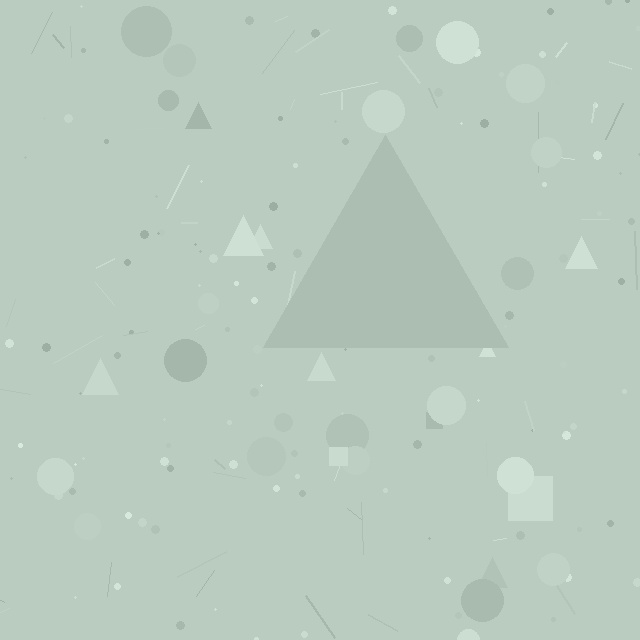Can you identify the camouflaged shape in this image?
The camouflaged shape is a triangle.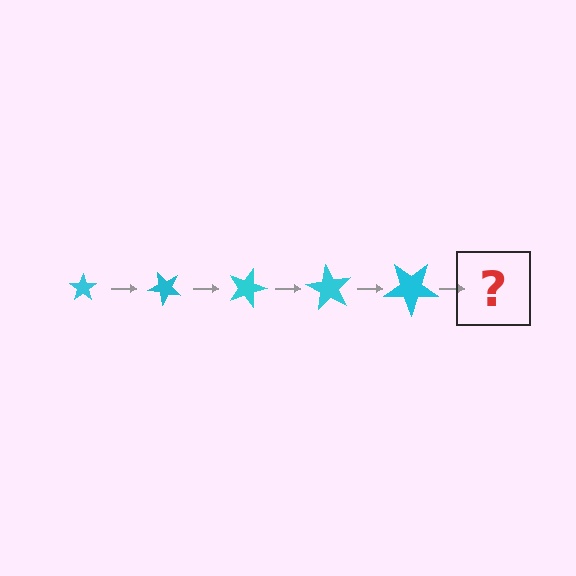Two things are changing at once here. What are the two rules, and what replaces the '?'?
The two rules are that the star grows larger each step and it rotates 45 degrees each step. The '?' should be a star, larger than the previous one and rotated 225 degrees from the start.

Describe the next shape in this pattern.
It should be a star, larger than the previous one and rotated 225 degrees from the start.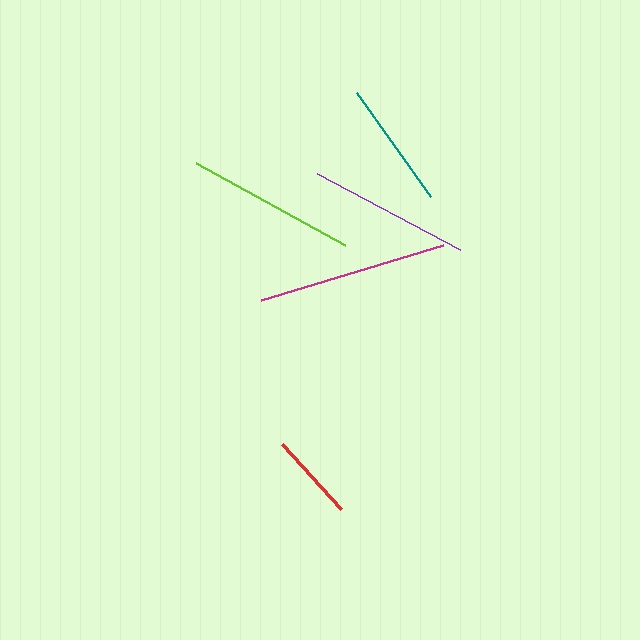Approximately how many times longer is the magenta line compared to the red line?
The magenta line is approximately 2.2 times the length of the red line.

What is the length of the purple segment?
The purple segment is approximately 162 pixels long.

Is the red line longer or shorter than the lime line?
The lime line is longer than the red line.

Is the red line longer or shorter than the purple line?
The purple line is longer than the red line.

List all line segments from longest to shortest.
From longest to shortest: magenta, lime, purple, teal, red.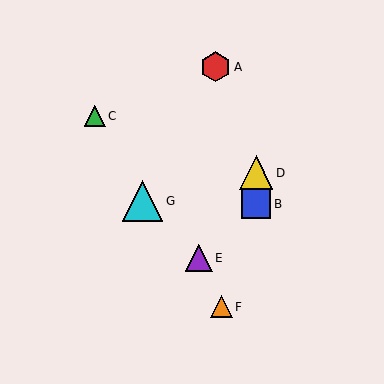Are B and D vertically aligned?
Yes, both are at x≈256.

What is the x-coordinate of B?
Object B is at x≈256.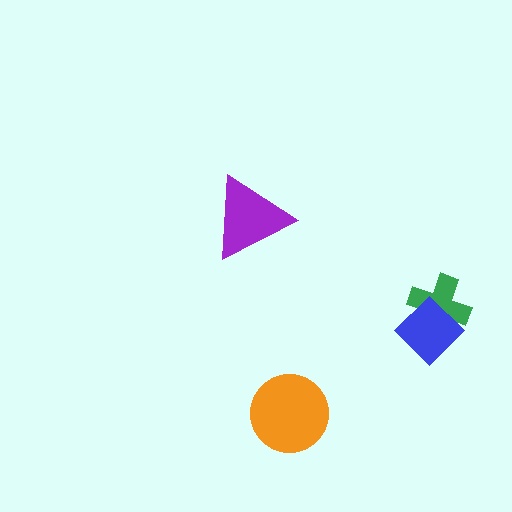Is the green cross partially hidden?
Yes, it is partially covered by another shape.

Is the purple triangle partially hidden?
No, no other shape covers it.